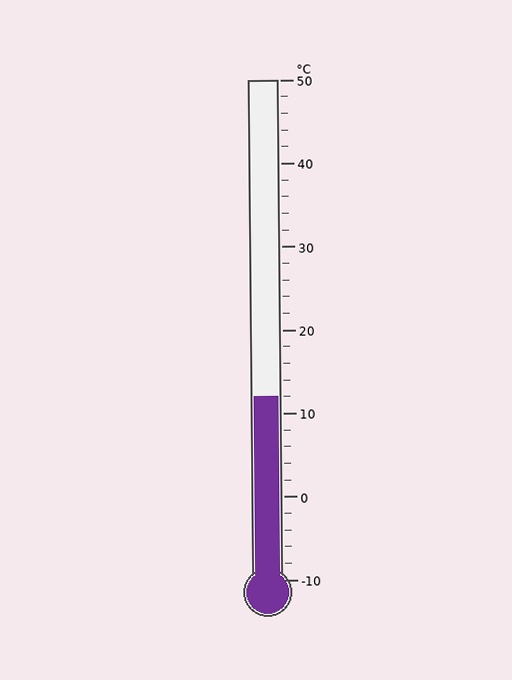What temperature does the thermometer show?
The thermometer shows approximately 12°C.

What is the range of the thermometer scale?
The thermometer scale ranges from -10°C to 50°C.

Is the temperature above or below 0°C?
The temperature is above 0°C.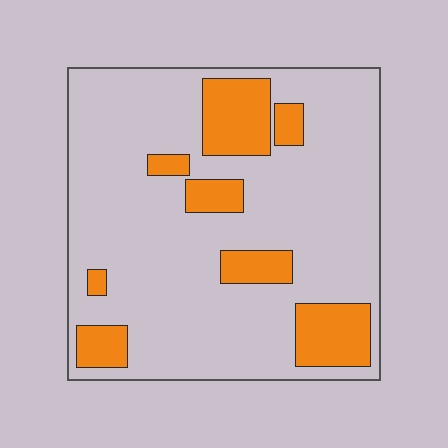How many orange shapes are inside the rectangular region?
8.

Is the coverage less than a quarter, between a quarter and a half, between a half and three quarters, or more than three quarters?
Less than a quarter.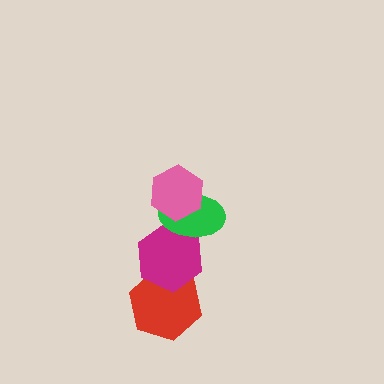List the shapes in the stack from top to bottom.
From top to bottom: the pink hexagon, the green ellipse, the magenta hexagon, the red hexagon.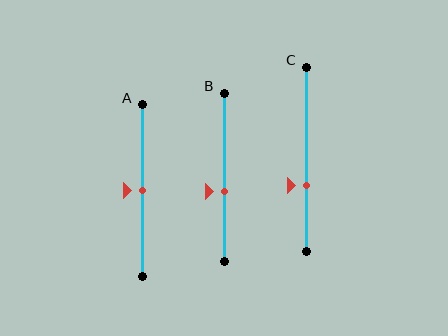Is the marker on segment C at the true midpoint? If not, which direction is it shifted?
No, the marker on segment C is shifted downward by about 14% of the segment length.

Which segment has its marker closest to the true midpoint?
Segment A has its marker closest to the true midpoint.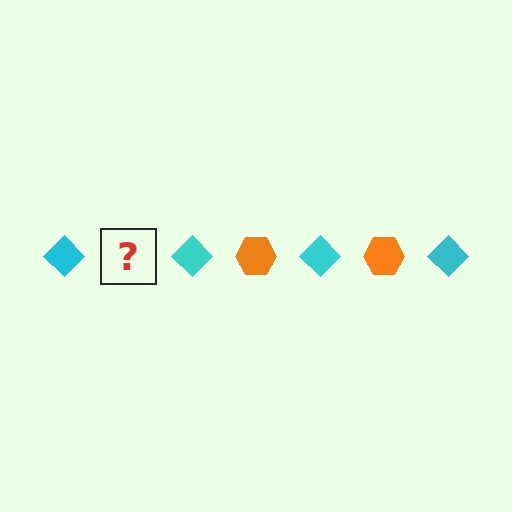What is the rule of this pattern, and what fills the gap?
The rule is that the pattern alternates between cyan diamond and orange hexagon. The gap should be filled with an orange hexagon.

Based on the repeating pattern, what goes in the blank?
The blank should be an orange hexagon.